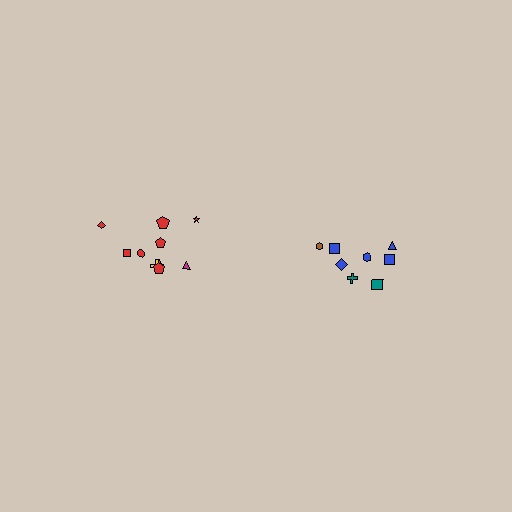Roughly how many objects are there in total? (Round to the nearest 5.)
Roughly 20 objects in total.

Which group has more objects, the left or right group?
The left group.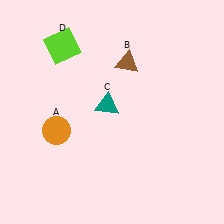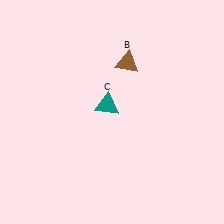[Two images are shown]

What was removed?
The orange circle (A), the lime square (D) were removed in Image 2.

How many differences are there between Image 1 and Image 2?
There are 2 differences between the two images.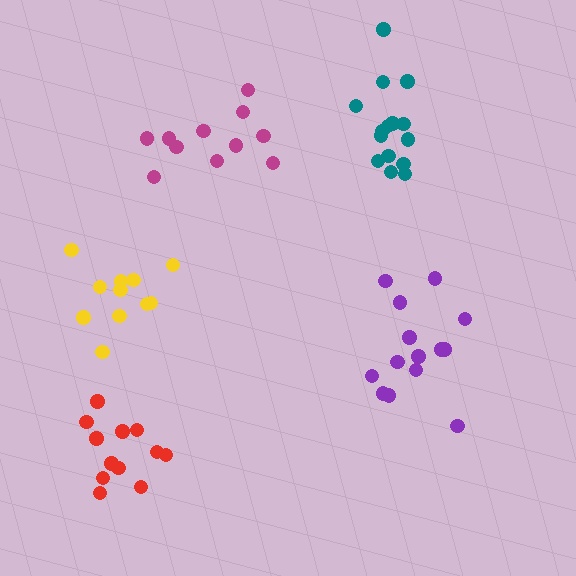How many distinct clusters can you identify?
There are 5 distinct clusters.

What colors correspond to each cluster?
The clusters are colored: teal, yellow, red, magenta, purple.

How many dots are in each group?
Group 1: 15 dots, Group 2: 11 dots, Group 3: 12 dots, Group 4: 11 dots, Group 5: 14 dots (63 total).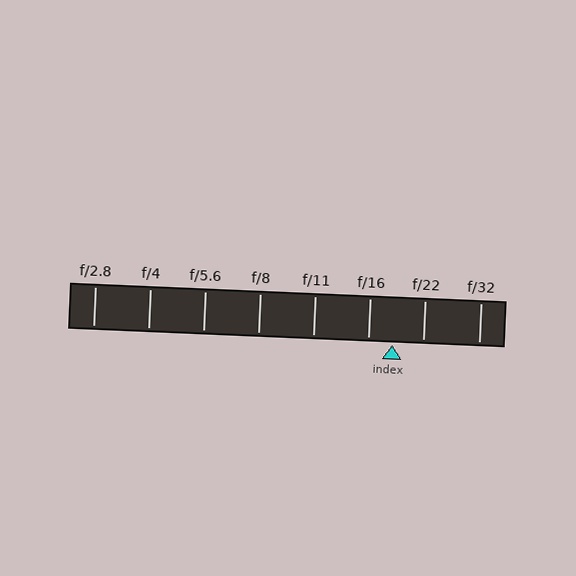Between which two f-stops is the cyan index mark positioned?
The index mark is between f/16 and f/22.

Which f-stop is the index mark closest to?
The index mark is closest to f/16.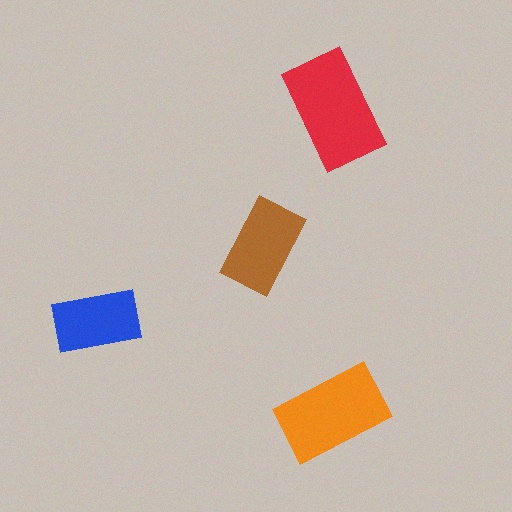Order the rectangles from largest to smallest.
the red one, the orange one, the brown one, the blue one.